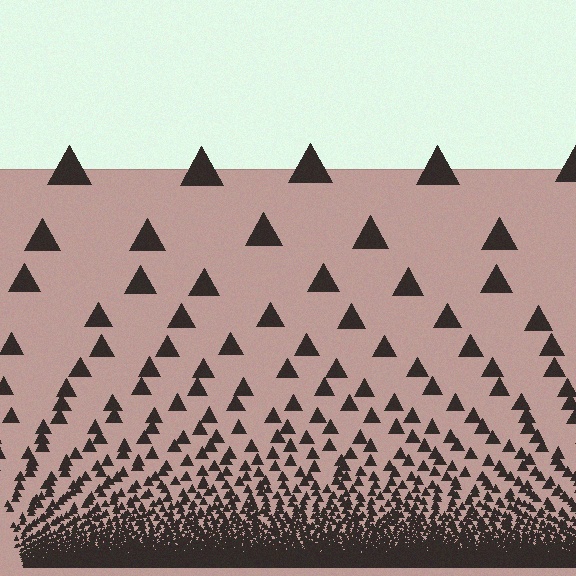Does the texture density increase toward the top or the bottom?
Density increases toward the bottom.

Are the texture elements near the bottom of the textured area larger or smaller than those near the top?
Smaller. The gradient is inverted — elements near the bottom are smaller and denser.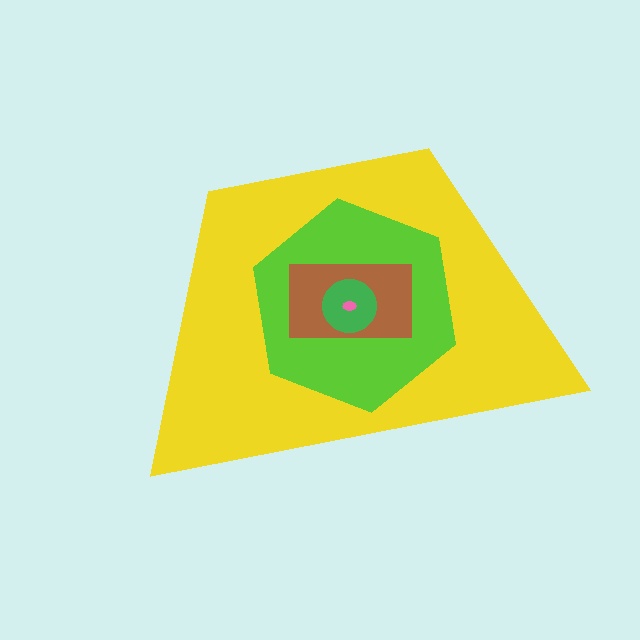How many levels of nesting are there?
5.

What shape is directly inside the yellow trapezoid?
The lime hexagon.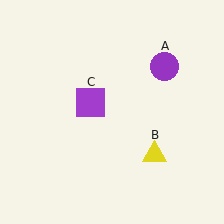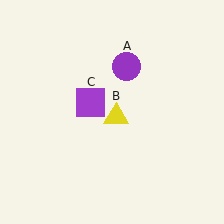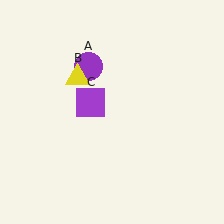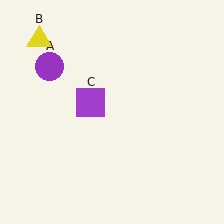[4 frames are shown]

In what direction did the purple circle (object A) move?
The purple circle (object A) moved left.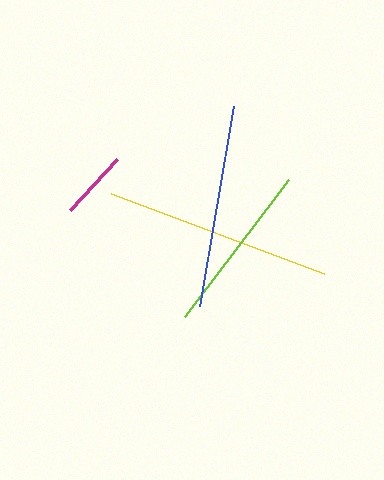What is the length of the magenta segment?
The magenta segment is approximately 69 pixels long.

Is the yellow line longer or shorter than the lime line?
The yellow line is longer than the lime line.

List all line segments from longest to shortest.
From longest to shortest: yellow, blue, lime, magenta.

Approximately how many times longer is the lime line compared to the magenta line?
The lime line is approximately 2.5 times the length of the magenta line.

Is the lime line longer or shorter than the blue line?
The blue line is longer than the lime line.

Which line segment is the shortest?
The magenta line is the shortest at approximately 69 pixels.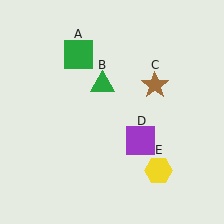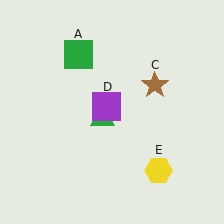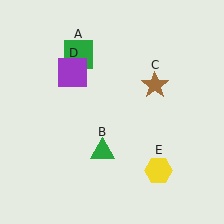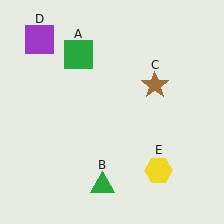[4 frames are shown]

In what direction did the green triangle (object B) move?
The green triangle (object B) moved down.